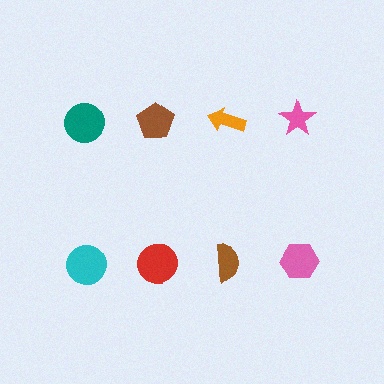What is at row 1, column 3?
An orange arrow.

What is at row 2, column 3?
A brown semicircle.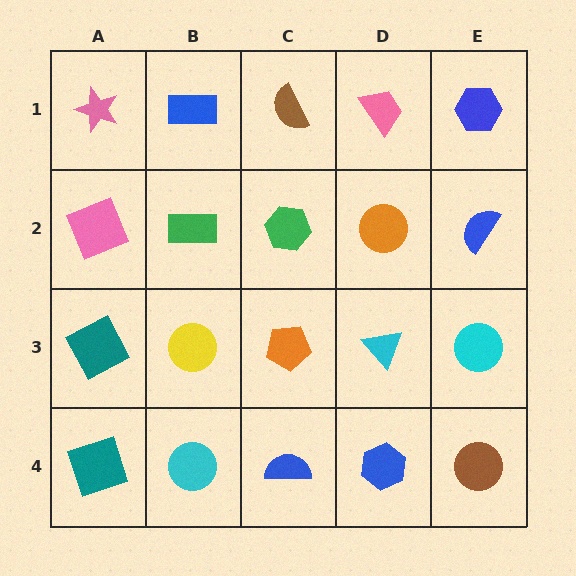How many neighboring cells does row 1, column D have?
3.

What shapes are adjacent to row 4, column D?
A cyan triangle (row 3, column D), a blue semicircle (row 4, column C), a brown circle (row 4, column E).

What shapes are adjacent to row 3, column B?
A green rectangle (row 2, column B), a cyan circle (row 4, column B), a teal square (row 3, column A), an orange pentagon (row 3, column C).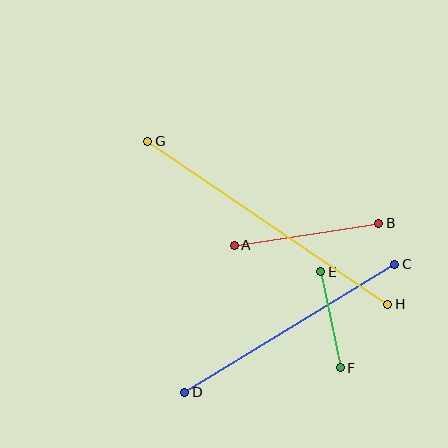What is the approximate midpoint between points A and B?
The midpoint is at approximately (306, 234) pixels.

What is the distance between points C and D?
The distance is approximately 246 pixels.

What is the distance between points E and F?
The distance is approximately 98 pixels.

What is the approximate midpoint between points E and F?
The midpoint is at approximately (331, 320) pixels.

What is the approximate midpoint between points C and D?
The midpoint is at approximately (290, 328) pixels.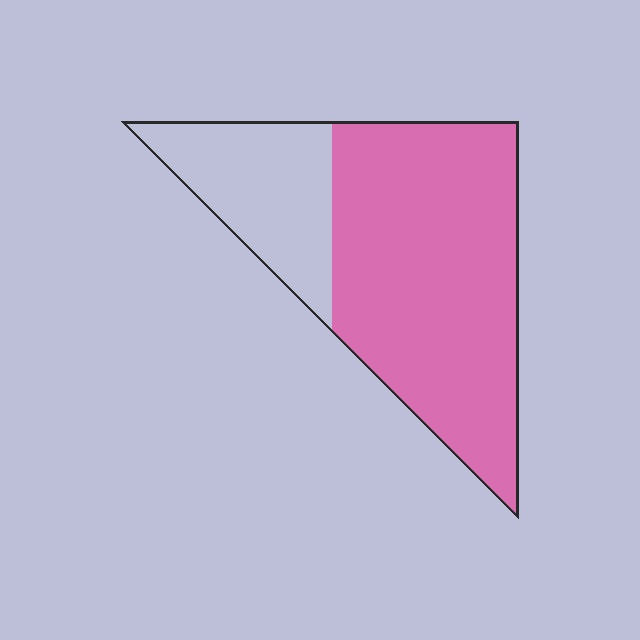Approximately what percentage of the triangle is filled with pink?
Approximately 70%.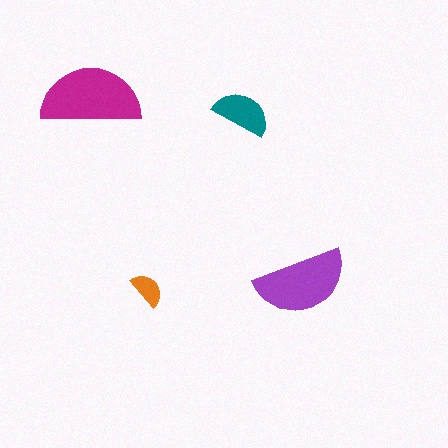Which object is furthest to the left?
The magenta semicircle is leftmost.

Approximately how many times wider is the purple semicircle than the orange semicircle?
About 2.5 times wider.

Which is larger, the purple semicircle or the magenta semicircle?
The magenta one.